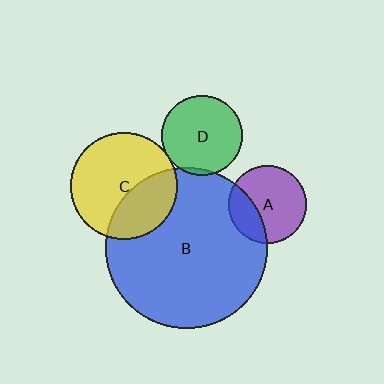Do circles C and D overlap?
Yes.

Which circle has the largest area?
Circle B (blue).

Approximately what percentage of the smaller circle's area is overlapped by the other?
Approximately 5%.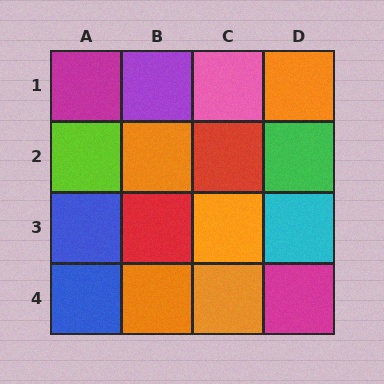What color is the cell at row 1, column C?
Pink.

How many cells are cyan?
1 cell is cyan.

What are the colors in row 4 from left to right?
Blue, orange, orange, magenta.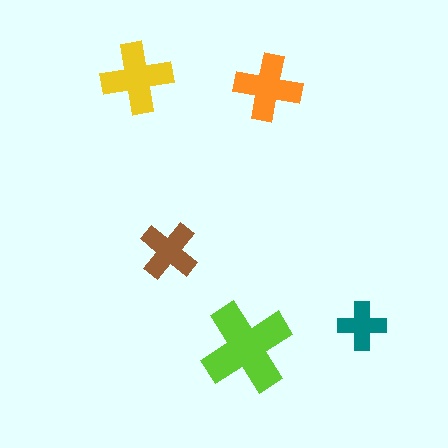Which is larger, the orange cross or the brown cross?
The orange one.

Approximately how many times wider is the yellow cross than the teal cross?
About 1.5 times wider.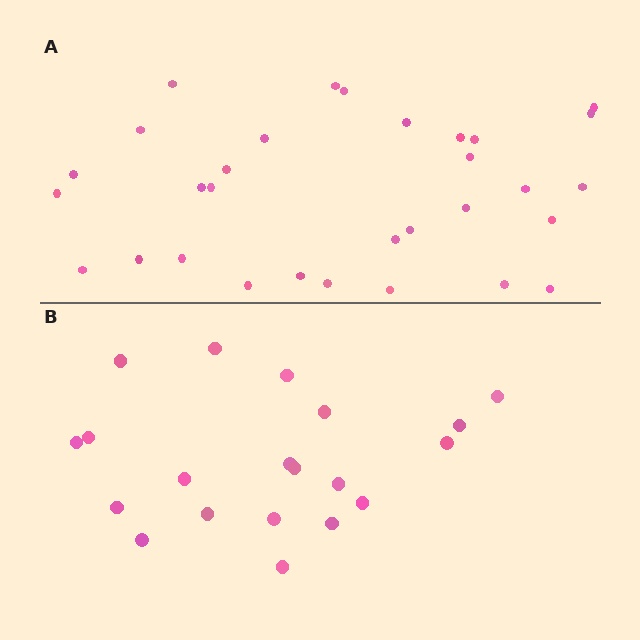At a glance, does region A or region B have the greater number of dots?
Region A (the top region) has more dots.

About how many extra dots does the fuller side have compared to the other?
Region A has roughly 12 or so more dots than region B.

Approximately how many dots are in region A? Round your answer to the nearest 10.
About 30 dots. (The exact count is 31, which rounds to 30.)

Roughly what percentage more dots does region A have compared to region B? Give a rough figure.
About 55% more.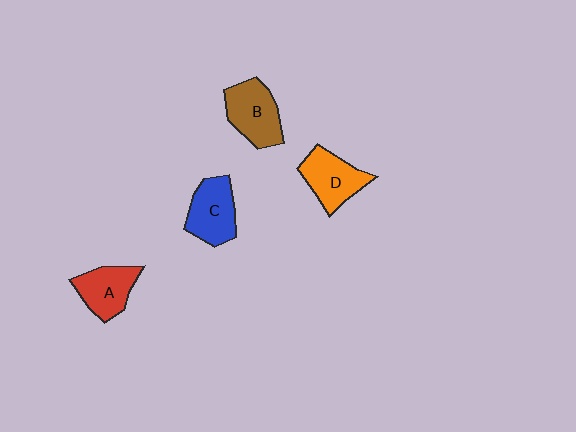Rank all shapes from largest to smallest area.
From largest to smallest: B (brown), C (blue), D (orange), A (red).